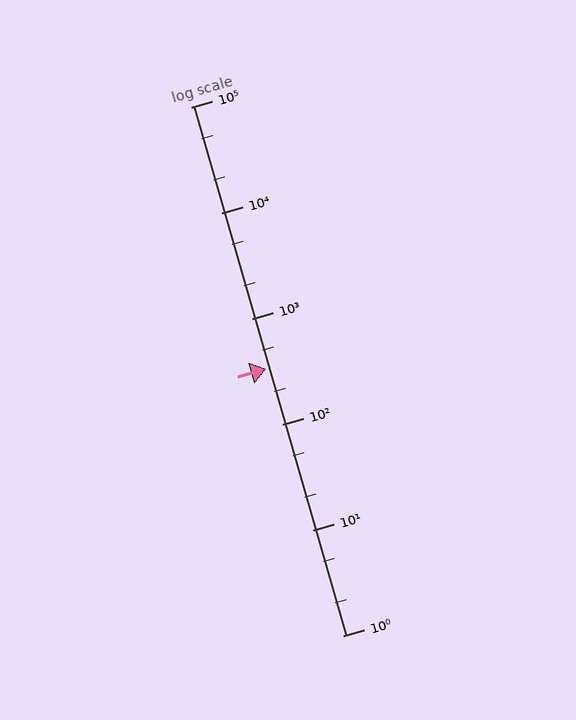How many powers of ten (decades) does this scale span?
The scale spans 5 decades, from 1 to 100000.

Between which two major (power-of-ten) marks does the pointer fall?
The pointer is between 100 and 1000.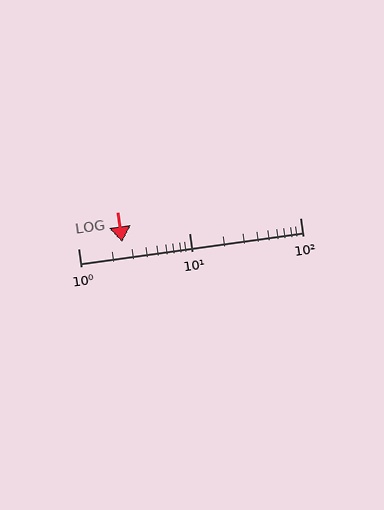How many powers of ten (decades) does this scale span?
The scale spans 2 decades, from 1 to 100.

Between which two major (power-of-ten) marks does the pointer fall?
The pointer is between 1 and 10.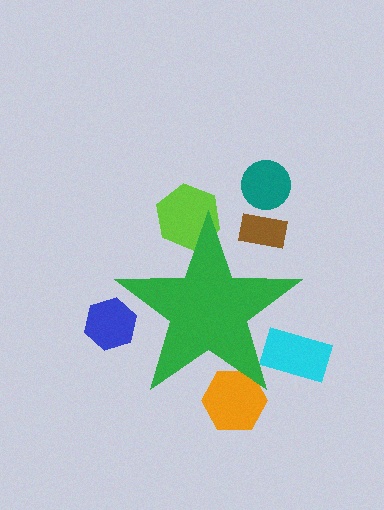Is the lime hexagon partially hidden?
Yes, the lime hexagon is partially hidden behind the green star.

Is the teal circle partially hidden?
No, the teal circle is fully visible.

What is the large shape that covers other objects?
A green star.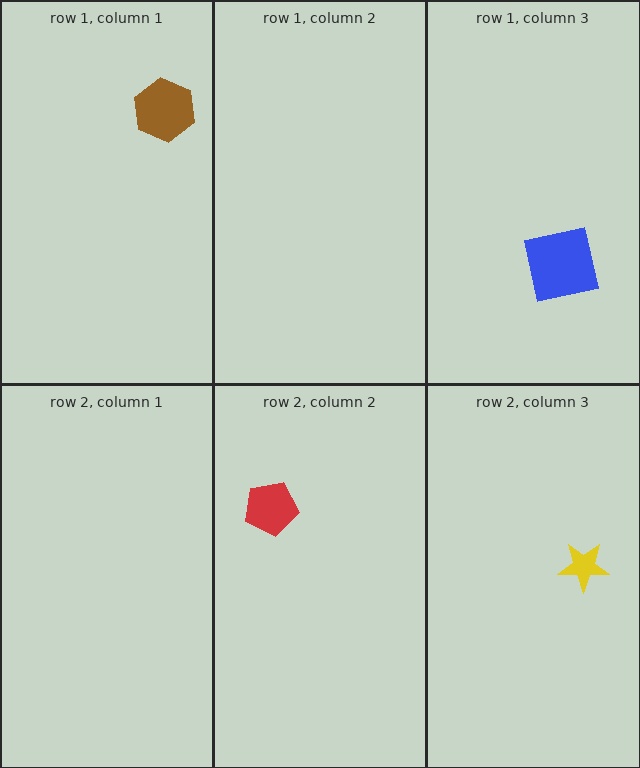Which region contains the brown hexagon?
The row 1, column 1 region.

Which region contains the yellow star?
The row 2, column 3 region.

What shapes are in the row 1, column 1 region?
The brown hexagon.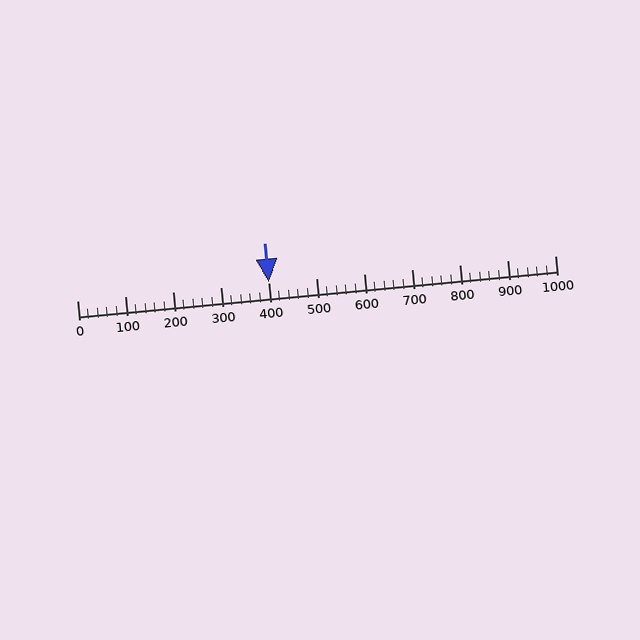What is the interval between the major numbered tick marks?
The major tick marks are spaced 100 units apart.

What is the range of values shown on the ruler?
The ruler shows values from 0 to 1000.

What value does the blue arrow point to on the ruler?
The blue arrow points to approximately 400.